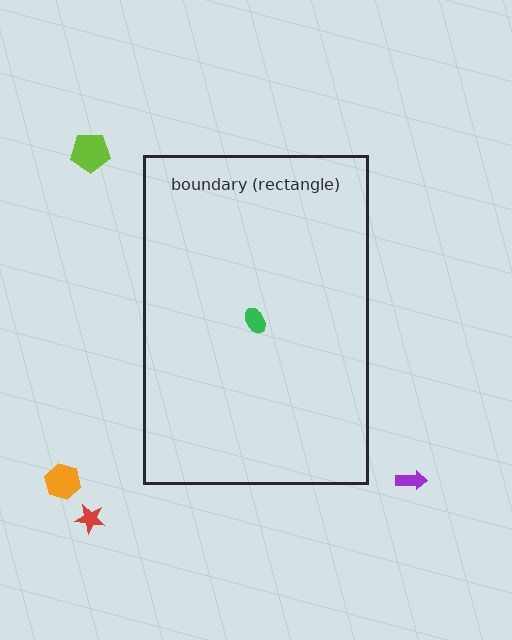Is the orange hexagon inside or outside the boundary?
Outside.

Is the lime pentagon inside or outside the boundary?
Outside.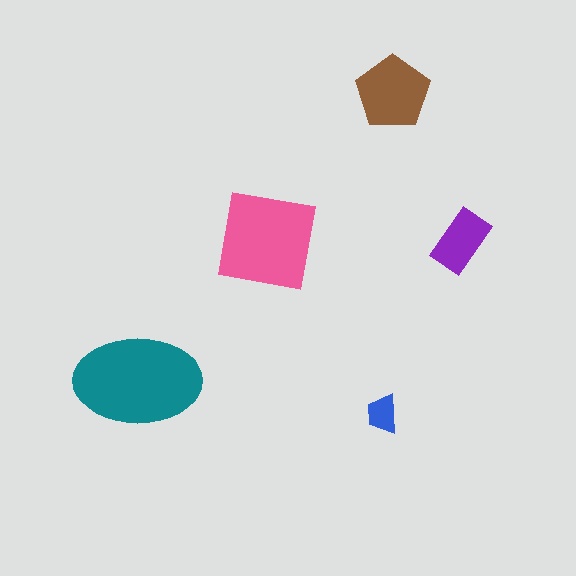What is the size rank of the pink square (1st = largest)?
2nd.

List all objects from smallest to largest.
The blue trapezoid, the purple rectangle, the brown pentagon, the pink square, the teal ellipse.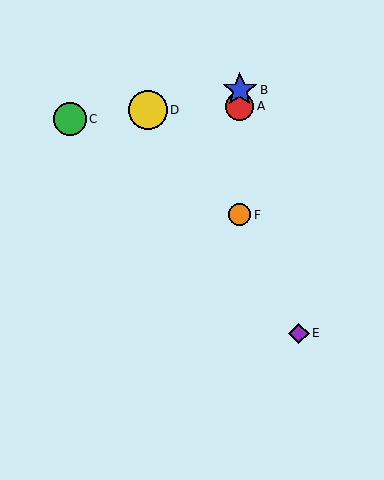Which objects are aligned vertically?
Objects A, B, F are aligned vertically.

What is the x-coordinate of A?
Object A is at x≈240.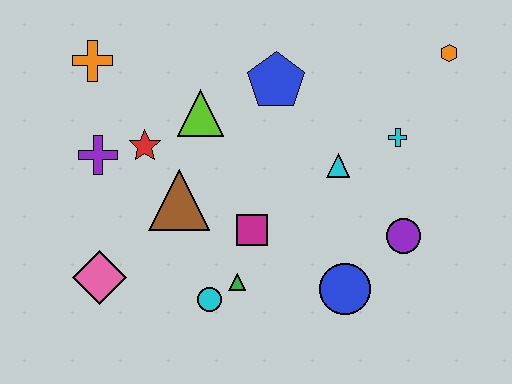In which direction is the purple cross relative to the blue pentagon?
The purple cross is to the left of the blue pentagon.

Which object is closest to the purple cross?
The red star is closest to the purple cross.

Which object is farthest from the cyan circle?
The orange hexagon is farthest from the cyan circle.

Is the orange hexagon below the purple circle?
No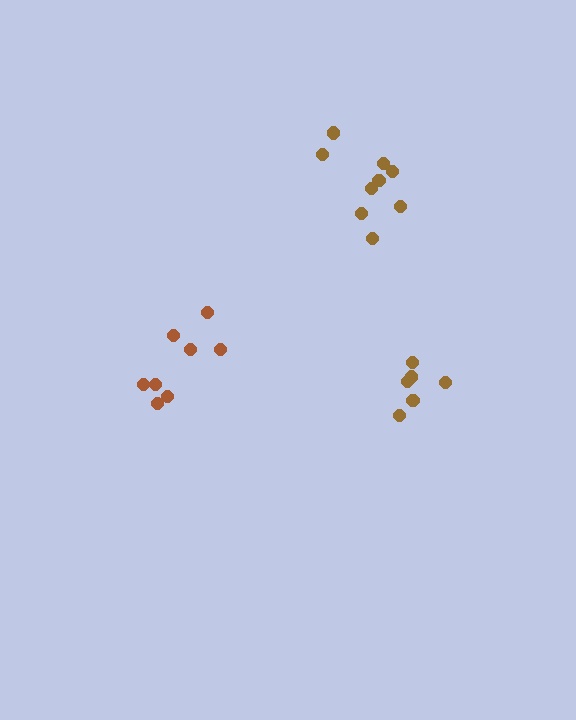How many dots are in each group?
Group 1: 6 dots, Group 2: 9 dots, Group 3: 8 dots (23 total).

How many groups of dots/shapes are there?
There are 3 groups.